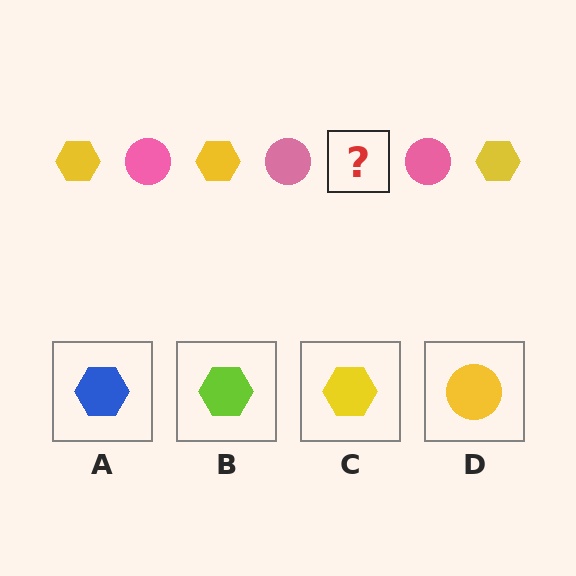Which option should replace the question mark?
Option C.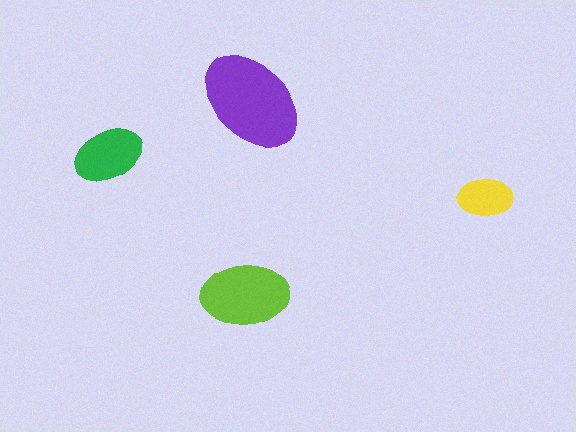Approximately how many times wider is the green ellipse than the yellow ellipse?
About 1.5 times wider.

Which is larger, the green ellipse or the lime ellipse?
The lime one.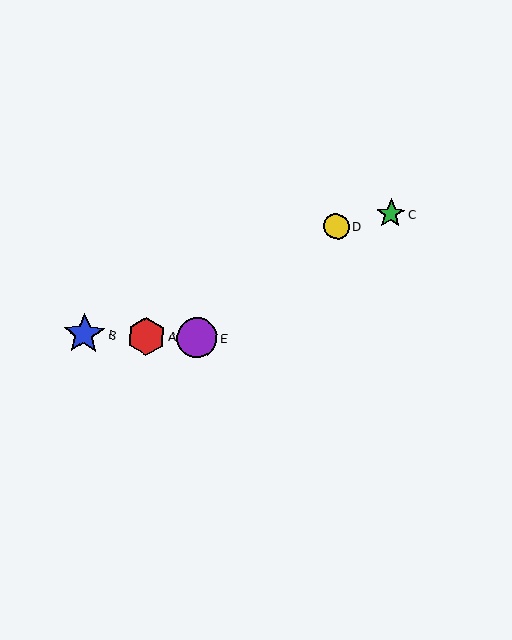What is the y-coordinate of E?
Object E is at y≈338.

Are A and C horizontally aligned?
No, A is at y≈336 and C is at y≈214.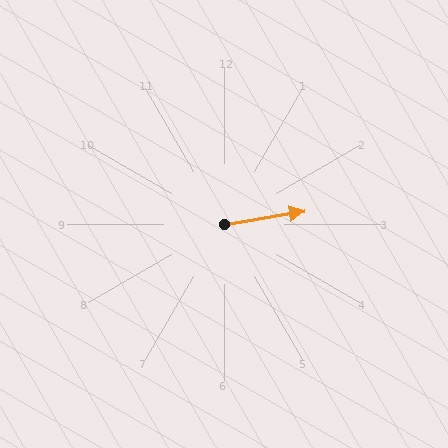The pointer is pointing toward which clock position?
Roughly 3 o'clock.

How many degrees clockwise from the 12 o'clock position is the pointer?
Approximately 81 degrees.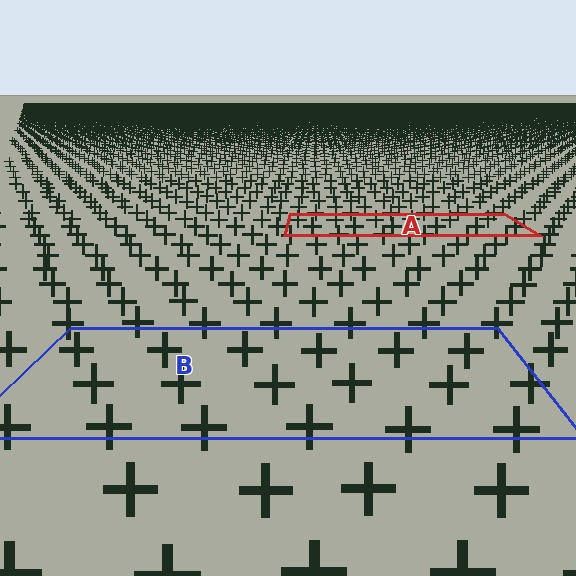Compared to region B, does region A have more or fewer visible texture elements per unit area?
Region A has more texture elements per unit area — they are packed more densely because it is farther away.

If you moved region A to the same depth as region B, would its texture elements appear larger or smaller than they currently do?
They would appear larger. At a closer depth, the same texture elements are projected at a bigger on-screen size.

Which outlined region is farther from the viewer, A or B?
Region A is farther from the viewer — the texture elements inside it appear smaller and more densely packed.